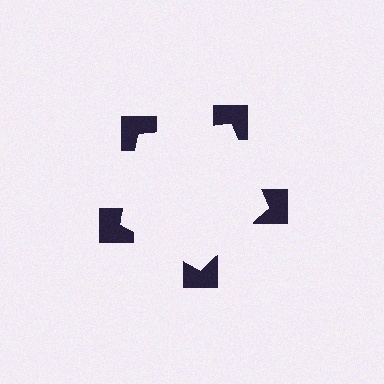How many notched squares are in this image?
There are 5 — one at each vertex of the illusory pentagon.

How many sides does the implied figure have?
5 sides.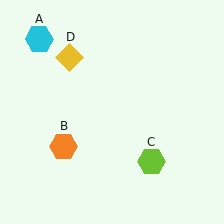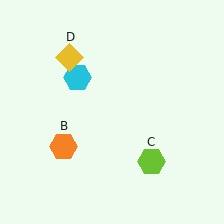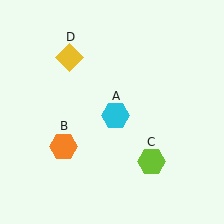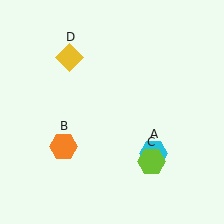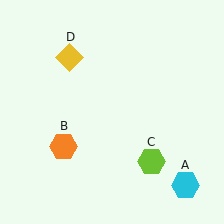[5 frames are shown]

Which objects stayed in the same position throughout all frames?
Orange hexagon (object B) and lime hexagon (object C) and yellow diamond (object D) remained stationary.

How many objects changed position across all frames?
1 object changed position: cyan hexagon (object A).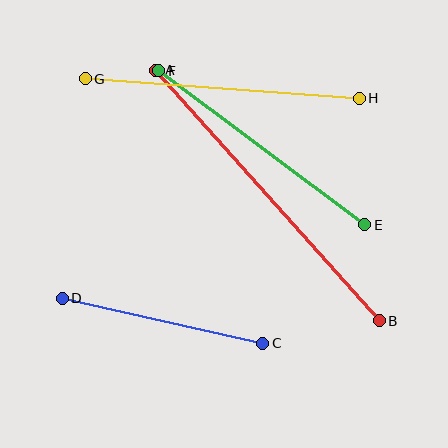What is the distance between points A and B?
The distance is approximately 336 pixels.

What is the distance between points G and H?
The distance is approximately 275 pixels.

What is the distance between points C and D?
The distance is approximately 206 pixels.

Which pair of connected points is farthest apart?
Points A and B are farthest apart.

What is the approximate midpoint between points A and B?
The midpoint is at approximately (268, 196) pixels.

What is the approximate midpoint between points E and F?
The midpoint is at approximately (262, 148) pixels.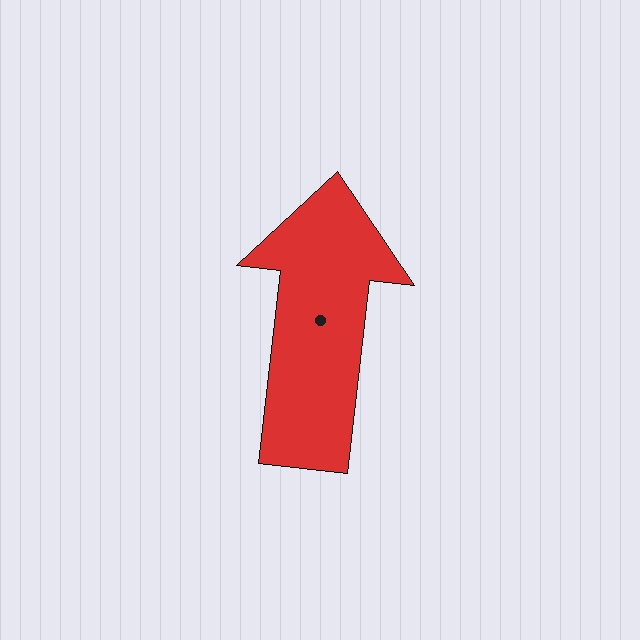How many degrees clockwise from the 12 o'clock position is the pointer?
Approximately 7 degrees.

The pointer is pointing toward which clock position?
Roughly 12 o'clock.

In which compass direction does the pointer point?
North.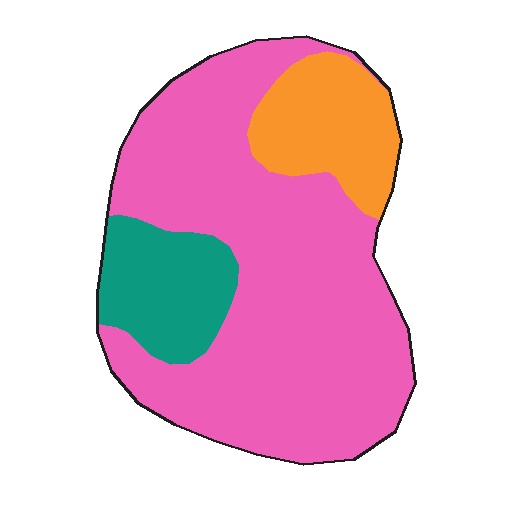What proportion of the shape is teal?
Teal takes up less than a sixth of the shape.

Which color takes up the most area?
Pink, at roughly 70%.